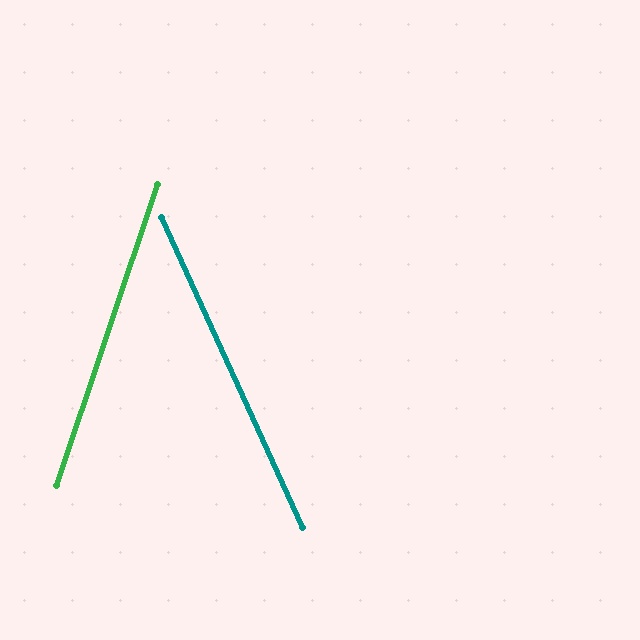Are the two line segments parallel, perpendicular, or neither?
Neither parallel nor perpendicular — they differ by about 43°.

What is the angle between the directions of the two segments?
Approximately 43 degrees.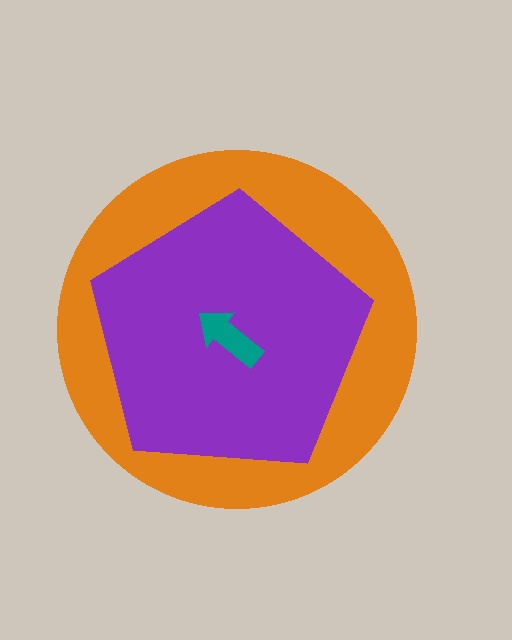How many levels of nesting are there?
3.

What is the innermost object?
The teal arrow.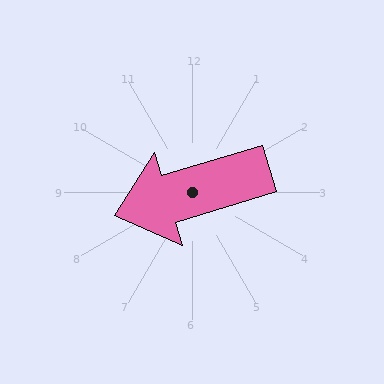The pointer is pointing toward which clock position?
Roughly 8 o'clock.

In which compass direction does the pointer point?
West.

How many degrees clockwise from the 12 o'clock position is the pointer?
Approximately 253 degrees.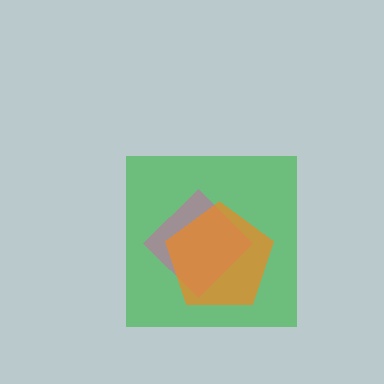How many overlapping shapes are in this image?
There are 3 overlapping shapes in the image.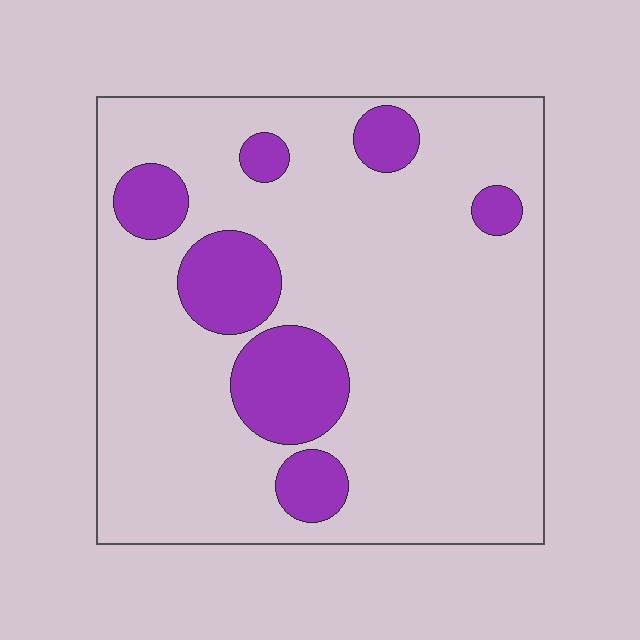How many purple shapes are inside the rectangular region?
7.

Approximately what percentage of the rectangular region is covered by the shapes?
Approximately 20%.